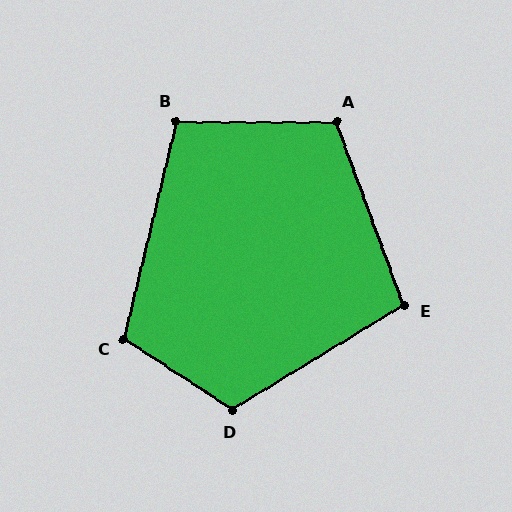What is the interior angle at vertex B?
Approximately 104 degrees (obtuse).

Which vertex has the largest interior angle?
D, at approximately 115 degrees.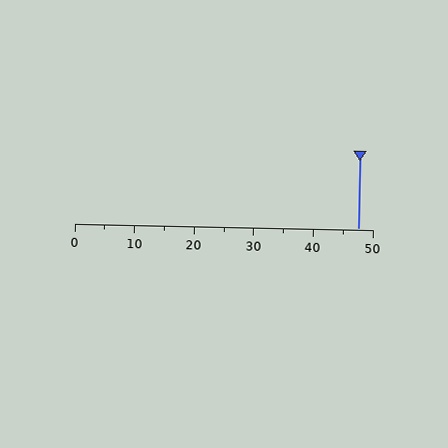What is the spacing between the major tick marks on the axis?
The major ticks are spaced 10 apart.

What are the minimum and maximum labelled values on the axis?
The axis runs from 0 to 50.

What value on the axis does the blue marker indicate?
The marker indicates approximately 47.5.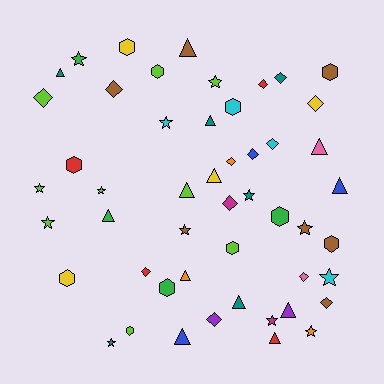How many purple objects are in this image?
There are 2 purple objects.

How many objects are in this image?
There are 50 objects.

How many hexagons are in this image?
There are 11 hexagons.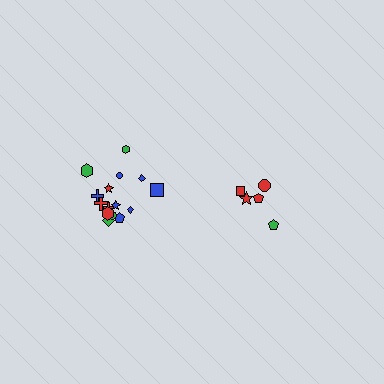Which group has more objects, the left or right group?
The left group.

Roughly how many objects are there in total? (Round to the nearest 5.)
Roughly 20 objects in total.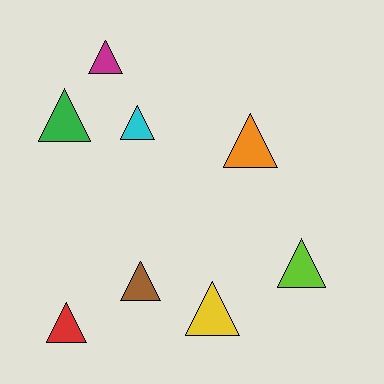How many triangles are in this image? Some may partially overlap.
There are 8 triangles.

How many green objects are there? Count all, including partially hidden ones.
There is 1 green object.